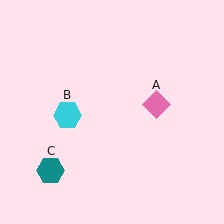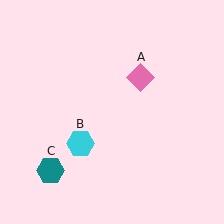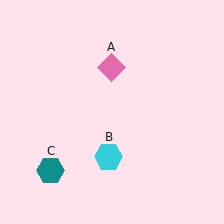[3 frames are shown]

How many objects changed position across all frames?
2 objects changed position: pink diamond (object A), cyan hexagon (object B).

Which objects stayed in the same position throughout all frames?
Teal hexagon (object C) remained stationary.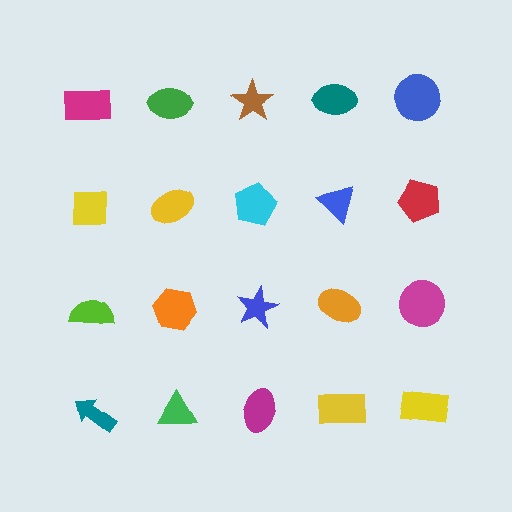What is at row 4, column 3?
A magenta ellipse.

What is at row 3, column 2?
An orange hexagon.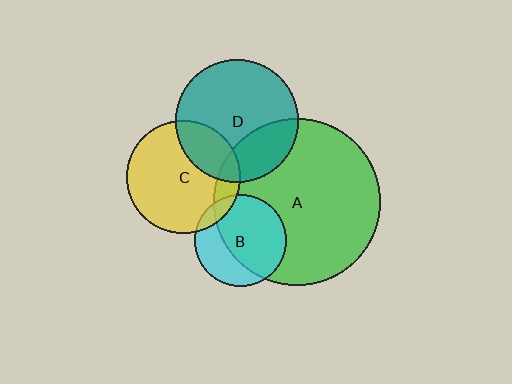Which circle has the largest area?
Circle A (green).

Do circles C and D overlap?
Yes.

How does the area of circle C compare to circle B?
Approximately 1.5 times.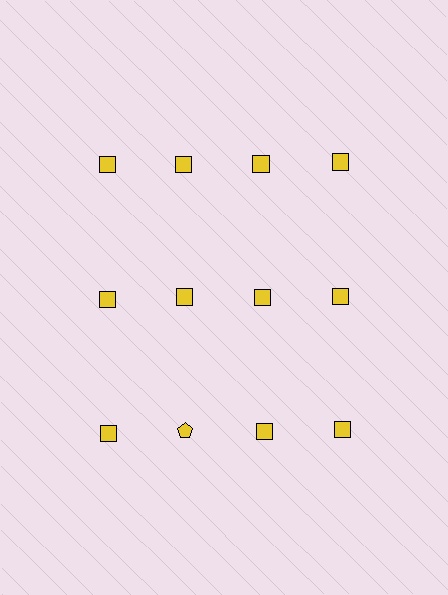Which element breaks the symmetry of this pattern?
The yellow pentagon in the third row, second from left column breaks the symmetry. All other shapes are yellow squares.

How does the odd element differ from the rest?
It has a different shape: pentagon instead of square.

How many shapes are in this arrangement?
There are 12 shapes arranged in a grid pattern.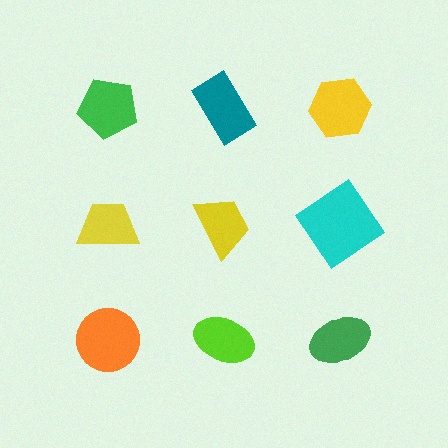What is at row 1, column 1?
A green pentagon.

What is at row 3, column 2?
A lime ellipse.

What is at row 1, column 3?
A yellow hexagon.